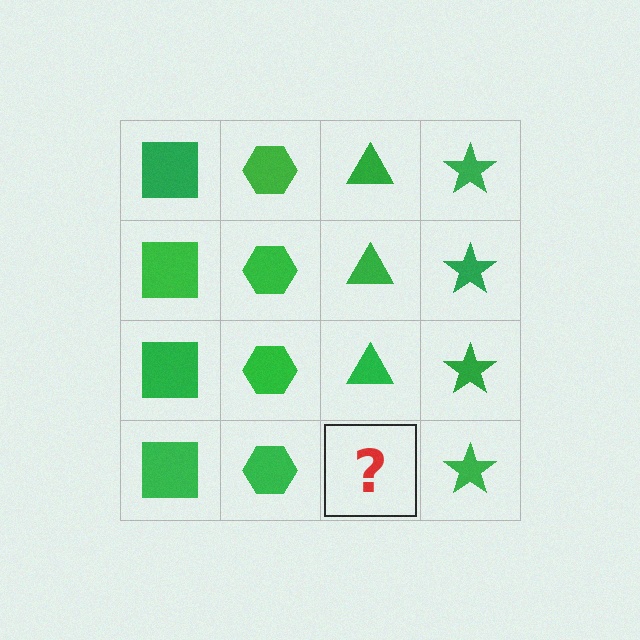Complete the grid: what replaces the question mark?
The question mark should be replaced with a green triangle.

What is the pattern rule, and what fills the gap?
The rule is that each column has a consistent shape. The gap should be filled with a green triangle.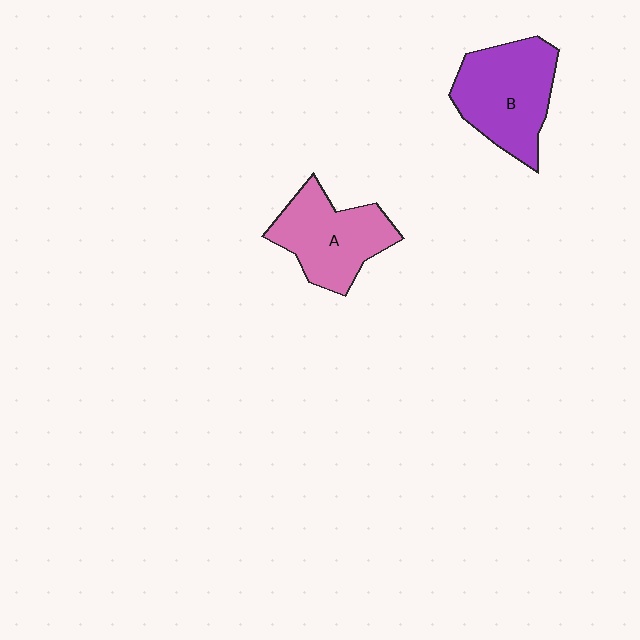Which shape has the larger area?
Shape B (purple).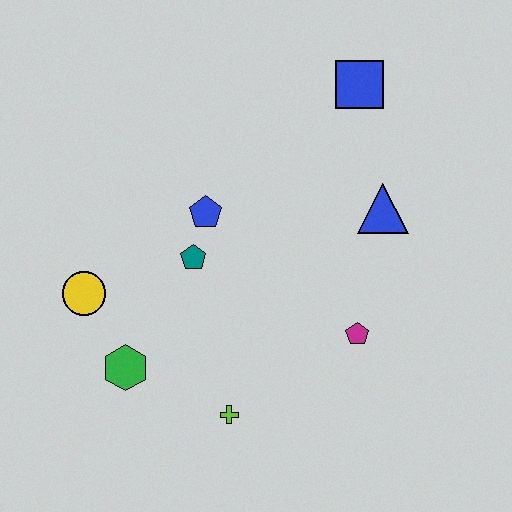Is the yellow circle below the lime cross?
No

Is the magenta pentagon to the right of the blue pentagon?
Yes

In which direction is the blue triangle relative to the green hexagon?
The blue triangle is to the right of the green hexagon.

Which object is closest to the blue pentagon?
The teal pentagon is closest to the blue pentagon.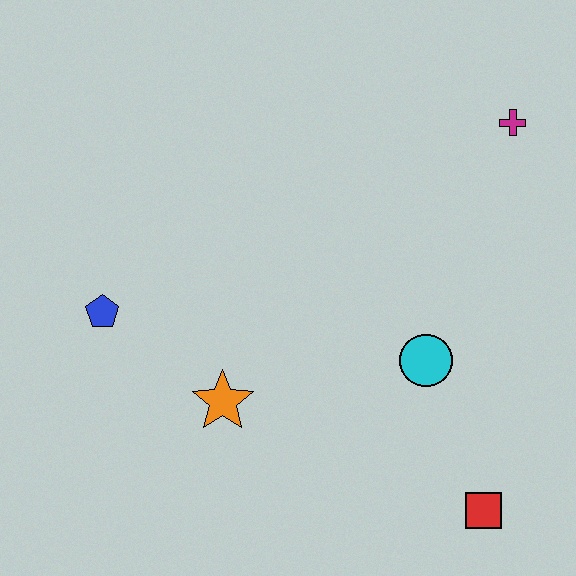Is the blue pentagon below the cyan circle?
No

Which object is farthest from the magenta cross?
The blue pentagon is farthest from the magenta cross.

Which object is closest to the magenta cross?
The cyan circle is closest to the magenta cross.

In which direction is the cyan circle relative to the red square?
The cyan circle is above the red square.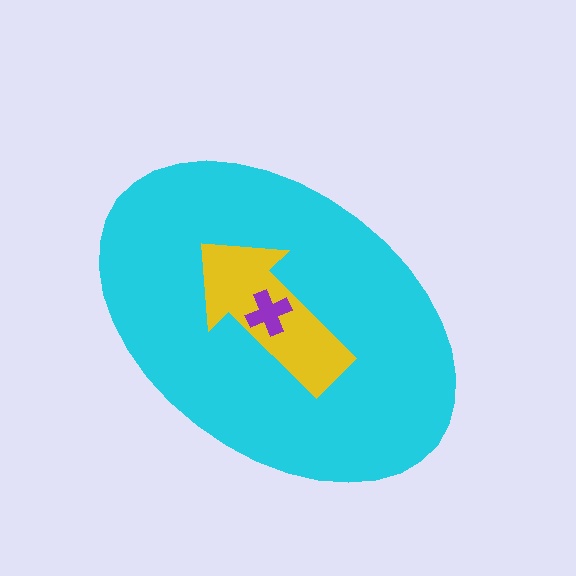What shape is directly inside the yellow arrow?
The purple cross.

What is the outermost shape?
The cyan ellipse.